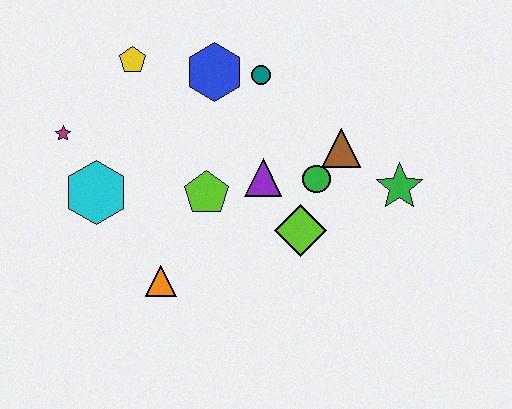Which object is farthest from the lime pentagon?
The green star is farthest from the lime pentagon.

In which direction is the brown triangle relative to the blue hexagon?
The brown triangle is to the right of the blue hexagon.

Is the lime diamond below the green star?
Yes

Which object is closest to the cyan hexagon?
The magenta star is closest to the cyan hexagon.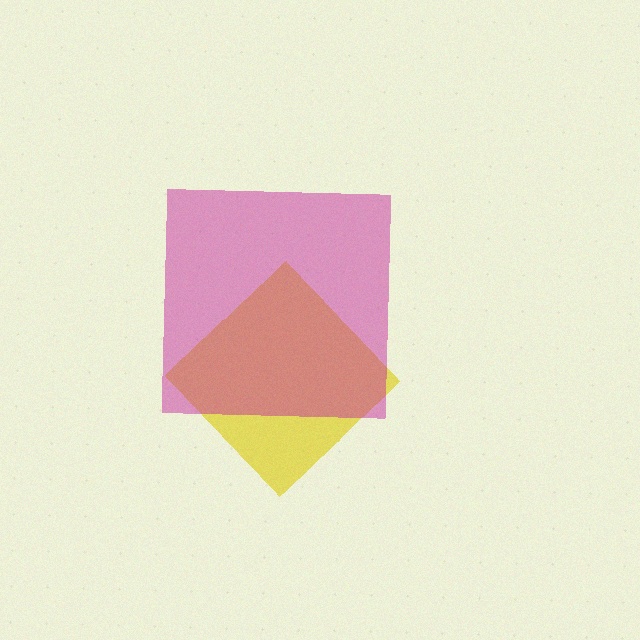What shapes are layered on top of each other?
The layered shapes are: a yellow diamond, a magenta square.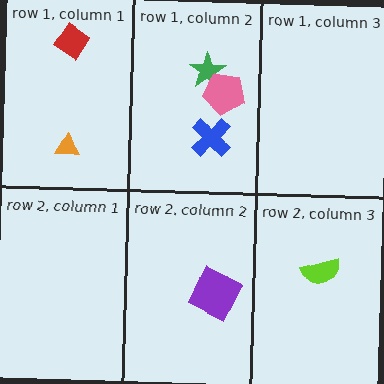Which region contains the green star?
The row 1, column 2 region.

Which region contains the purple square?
The row 2, column 2 region.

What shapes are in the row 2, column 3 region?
The lime semicircle.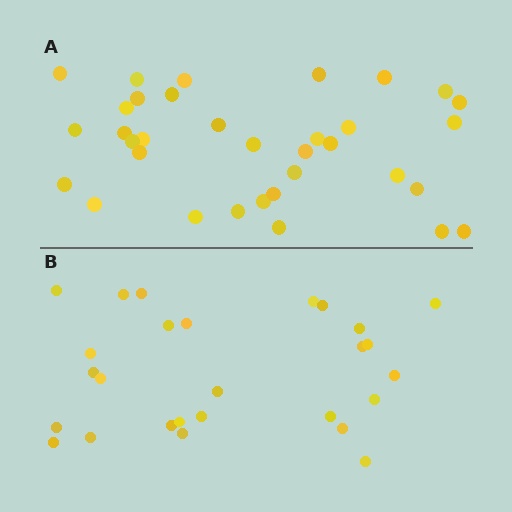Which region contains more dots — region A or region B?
Region A (the top region) has more dots.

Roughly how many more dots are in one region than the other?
Region A has roughly 8 or so more dots than region B.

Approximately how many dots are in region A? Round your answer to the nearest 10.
About 30 dots. (The exact count is 34, which rounds to 30.)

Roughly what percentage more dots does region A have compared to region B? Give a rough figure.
About 25% more.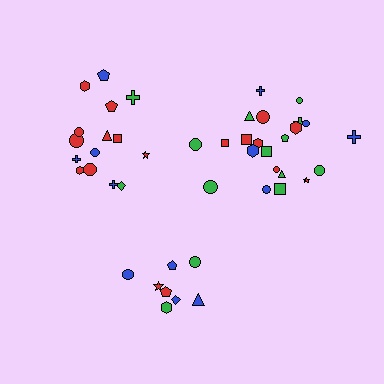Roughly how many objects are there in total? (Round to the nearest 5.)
Roughly 45 objects in total.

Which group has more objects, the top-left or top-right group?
The top-right group.